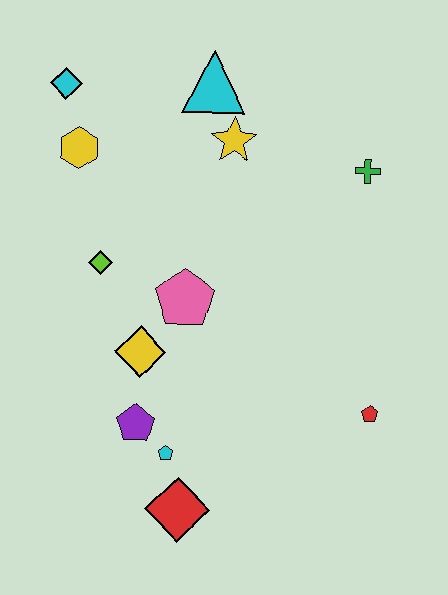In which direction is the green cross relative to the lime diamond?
The green cross is to the right of the lime diamond.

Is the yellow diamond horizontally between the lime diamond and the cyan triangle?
Yes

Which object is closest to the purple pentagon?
The cyan pentagon is closest to the purple pentagon.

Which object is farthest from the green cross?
The red diamond is farthest from the green cross.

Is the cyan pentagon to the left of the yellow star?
Yes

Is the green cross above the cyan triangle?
No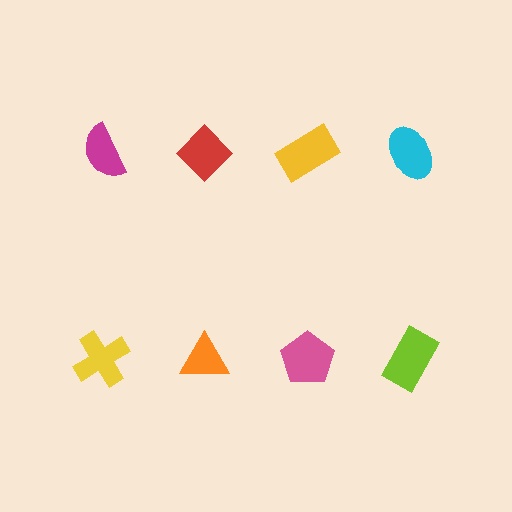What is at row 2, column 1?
A yellow cross.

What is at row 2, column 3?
A pink pentagon.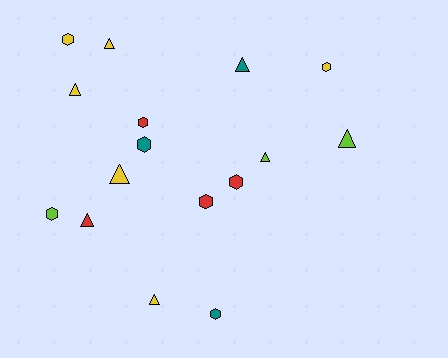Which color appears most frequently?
Yellow, with 6 objects.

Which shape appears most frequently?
Hexagon, with 8 objects.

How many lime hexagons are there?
There is 1 lime hexagon.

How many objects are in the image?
There are 16 objects.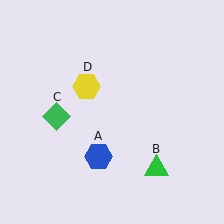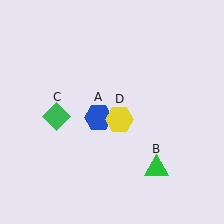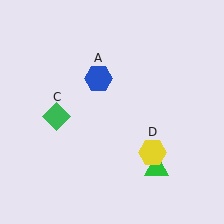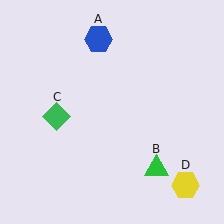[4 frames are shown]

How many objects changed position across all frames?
2 objects changed position: blue hexagon (object A), yellow hexagon (object D).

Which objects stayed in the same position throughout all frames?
Green triangle (object B) and green diamond (object C) remained stationary.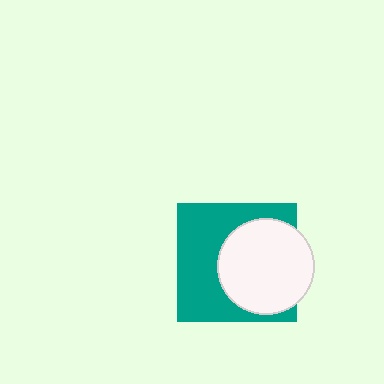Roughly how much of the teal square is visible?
About half of it is visible (roughly 54%).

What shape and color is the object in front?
The object in front is a white circle.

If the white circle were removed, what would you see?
You would see the complete teal square.